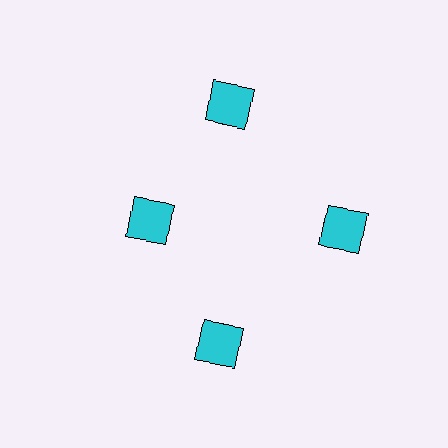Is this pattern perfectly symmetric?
No. The 4 cyan squares are arranged in a ring, but one element near the 9 o'clock position is pulled inward toward the center, breaking the 4-fold rotational symmetry.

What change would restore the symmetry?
The symmetry would be restored by moving it outward, back onto the ring so that all 4 squares sit at equal angles and equal distance from the center.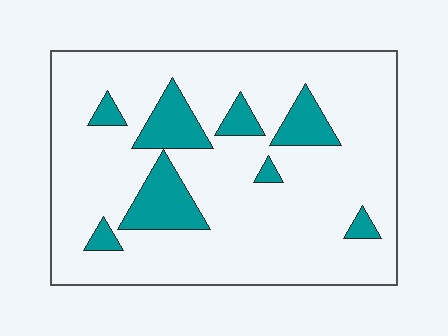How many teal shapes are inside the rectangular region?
8.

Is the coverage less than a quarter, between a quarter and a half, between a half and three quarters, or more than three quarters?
Less than a quarter.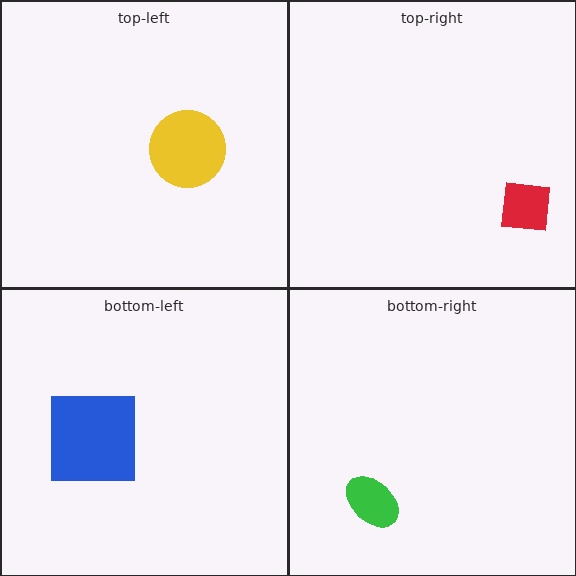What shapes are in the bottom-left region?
The blue square.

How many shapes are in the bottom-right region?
1.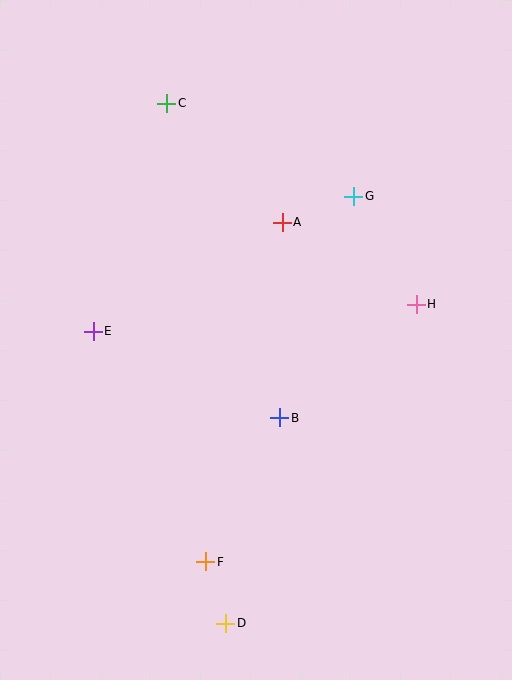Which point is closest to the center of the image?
Point B at (280, 418) is closest to the center.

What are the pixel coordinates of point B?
Point B is at (280, 418).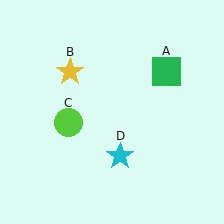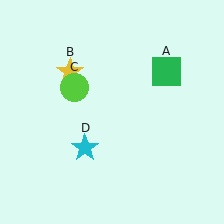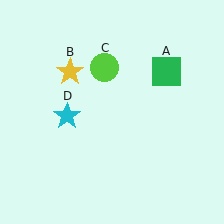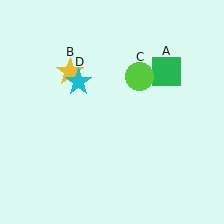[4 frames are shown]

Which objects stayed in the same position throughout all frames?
Green square (object A) and yellow star (object B) remained stationary.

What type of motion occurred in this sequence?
The lime circle (object C), cyan star (object D) rotated clockwise around the center of the scene.